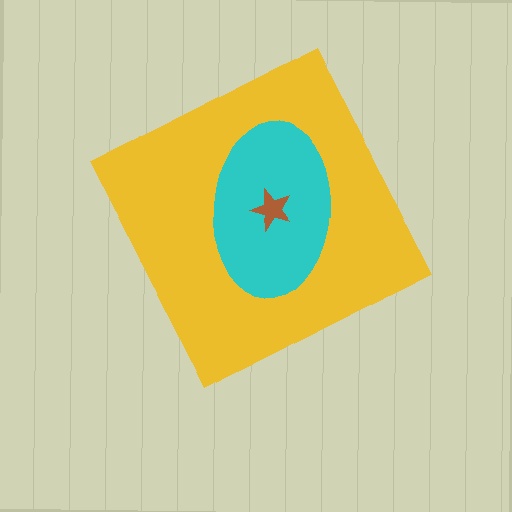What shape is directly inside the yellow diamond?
The cyan ellipse.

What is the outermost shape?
The yellow diamond.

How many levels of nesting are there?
3.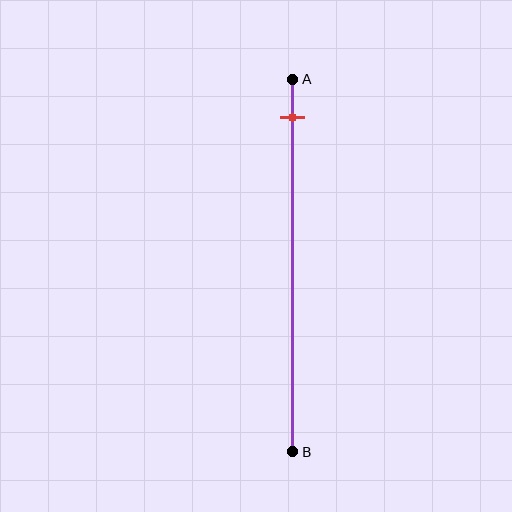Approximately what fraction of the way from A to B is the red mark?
The red mark is approximately 10% of the way from A to B.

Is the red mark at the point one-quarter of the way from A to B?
No, the mark is at about 10% from A, not at the 25% one-quarter point.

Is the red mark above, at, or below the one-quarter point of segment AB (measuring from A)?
The red mark is above the one-quarter point of segment AB.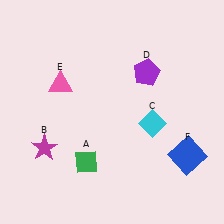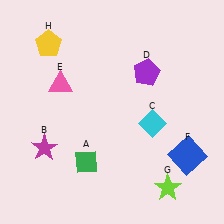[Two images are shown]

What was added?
A lime star (G), a yellow pentagon (H) were added in Image 2.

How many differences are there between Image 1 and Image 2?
There are 2 differences between the two images.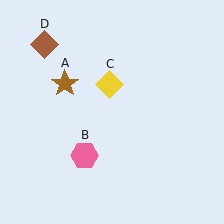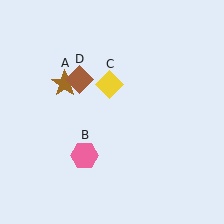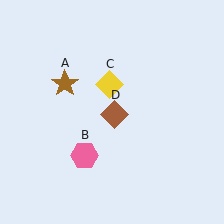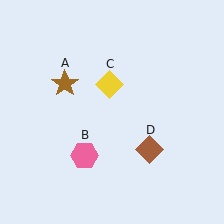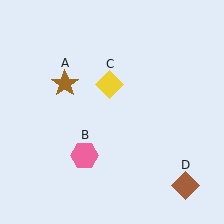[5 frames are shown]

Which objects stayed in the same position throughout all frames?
Brown star (object A) and pink hexagon (object B) and yellow diamond (object C) remained stationary.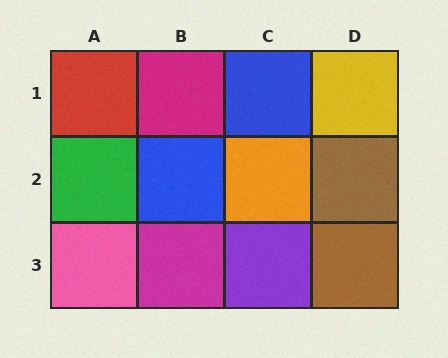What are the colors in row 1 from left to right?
Red, magenta, blue, yellow.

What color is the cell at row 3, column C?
Purple.